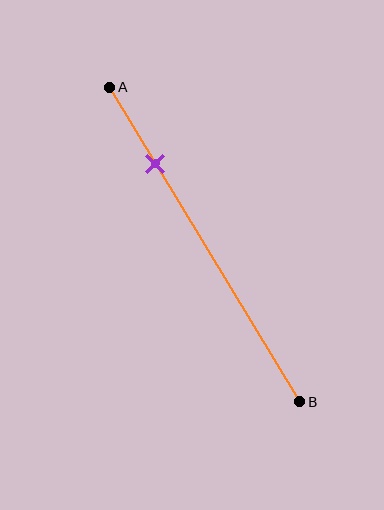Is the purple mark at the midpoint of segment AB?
No, the mark is at about 25% from A, not at the 50% midpoint.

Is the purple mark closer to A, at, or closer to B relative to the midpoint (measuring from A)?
The purple mark is closer to point A than the midpoint of segment AB.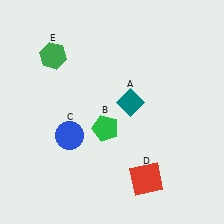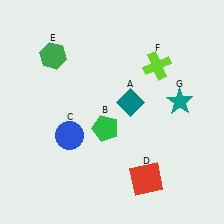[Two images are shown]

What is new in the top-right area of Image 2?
A teal star (G) was added in the top-right area of Image 2.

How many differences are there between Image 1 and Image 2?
There are 2 differences between the two images.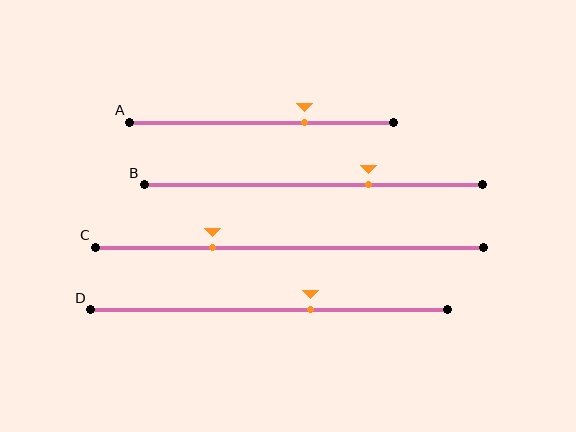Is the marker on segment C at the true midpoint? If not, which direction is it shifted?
No, the marker on segment C is shifted to the left by about 20% of the segment length.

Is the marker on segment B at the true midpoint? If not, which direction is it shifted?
No, the marker on segment B is shifted to the right by about 16% of the segment length.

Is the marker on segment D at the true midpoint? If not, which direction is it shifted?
No, the marker on segment D is shifted to the right by about 12% of the segment length.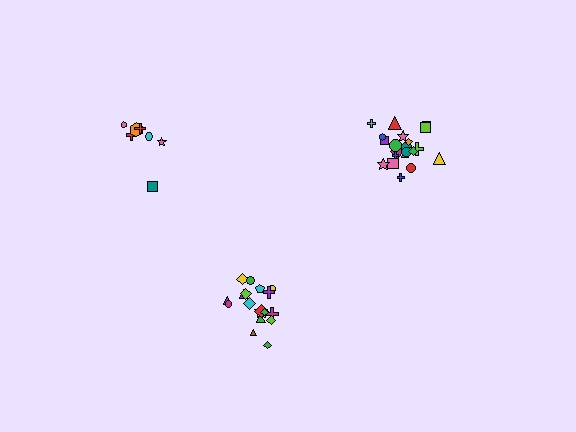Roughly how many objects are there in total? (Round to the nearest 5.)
Roughly 45 objects in total.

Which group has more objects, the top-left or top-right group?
The top-right group.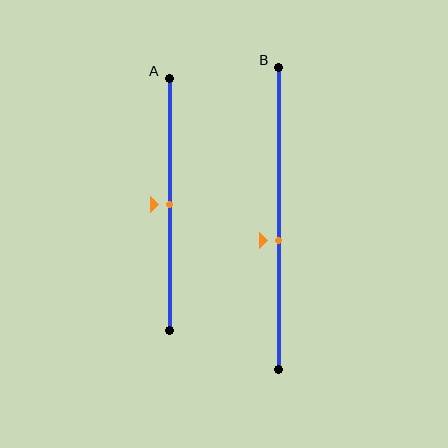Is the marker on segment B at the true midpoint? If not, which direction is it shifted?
No, the marker on segment B is shifted downward by about 7% of the segment length.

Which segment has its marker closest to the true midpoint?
Segment A has its marker closest to the true midpoint.